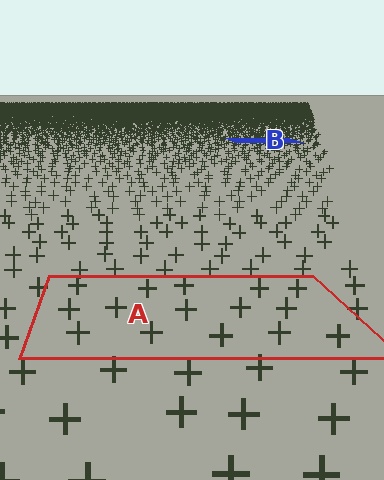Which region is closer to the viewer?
Region A is closer. The texture elements there are larger and more spread out.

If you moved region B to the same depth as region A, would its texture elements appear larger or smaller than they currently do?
They would appear larger. At a closer depth, the same texture elements are projected at a bigger on-screen size.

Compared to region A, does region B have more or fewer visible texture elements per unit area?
Region B has more texture elements per unit area — they are packed more densely because it is farther away.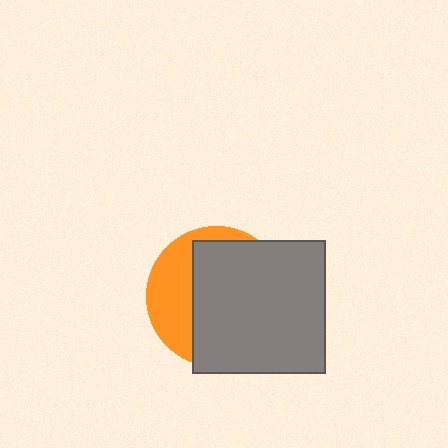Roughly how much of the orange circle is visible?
A small part of it is visible (roughly 32%).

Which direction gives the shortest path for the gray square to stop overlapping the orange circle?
Moving right gives the shortest separation.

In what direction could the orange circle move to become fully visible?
The orange circle could move left. That would shift it out from behind the gray square entirely.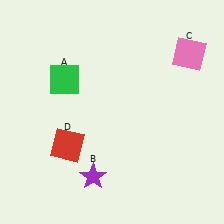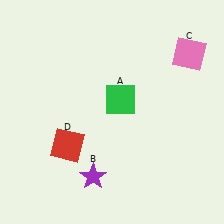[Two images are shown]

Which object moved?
The green square (A) moved right.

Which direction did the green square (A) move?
The green square (A) moved right.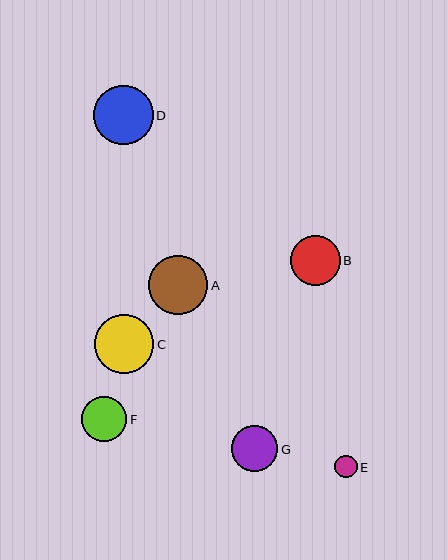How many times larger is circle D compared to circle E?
Circle D is approximately 2.6 times the size of circle E.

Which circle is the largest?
Circle D is the largest with a size of approximately 59 pixels.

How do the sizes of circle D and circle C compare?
Circle D and circle C are approximately the same size.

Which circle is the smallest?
Circle E is the smallest with a size of approximately 23 pixels.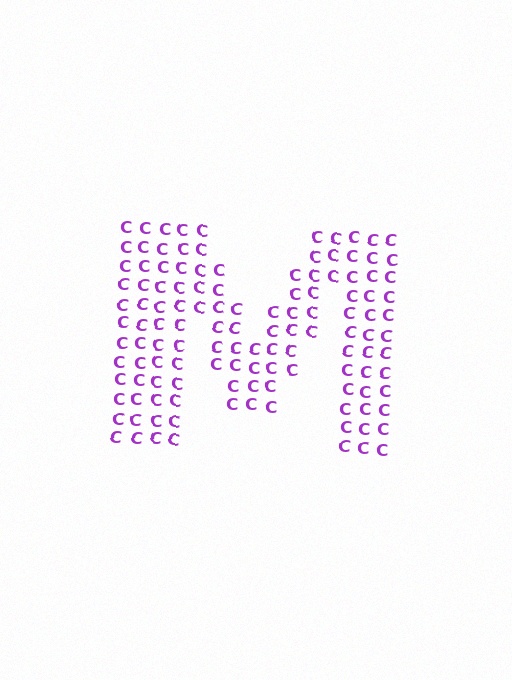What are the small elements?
The small elements are letter C's.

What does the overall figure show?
The overall figure shows the letter M.